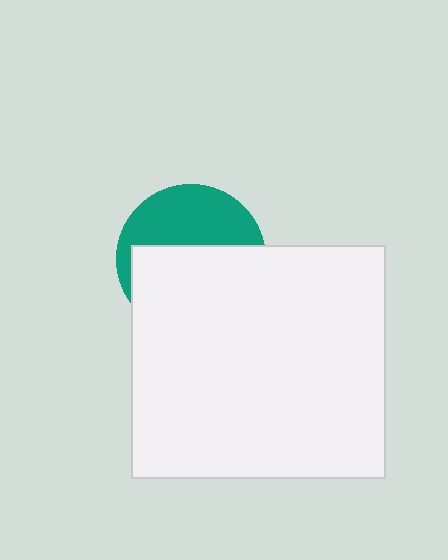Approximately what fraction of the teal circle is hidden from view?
Roughly 57% of the teal circle is hidden behind the white rectangle.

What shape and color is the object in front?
The object in front is a white rectangle.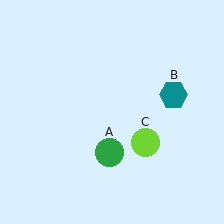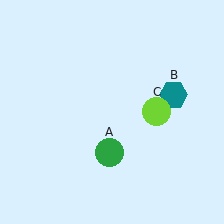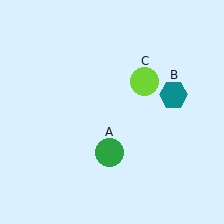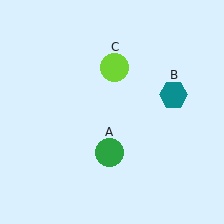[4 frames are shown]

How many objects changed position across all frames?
1 object changed position: lime circle (object C).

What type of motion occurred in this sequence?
The lime circle (object C) rotated counterclockwise around the center of the scene.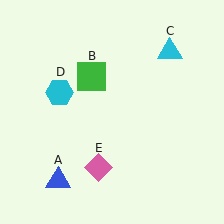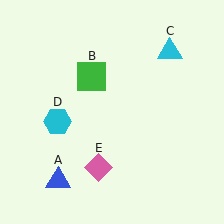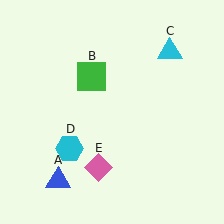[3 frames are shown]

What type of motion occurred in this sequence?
The cyan hexagon (object D) rotated counterclockwise around the center of the scene.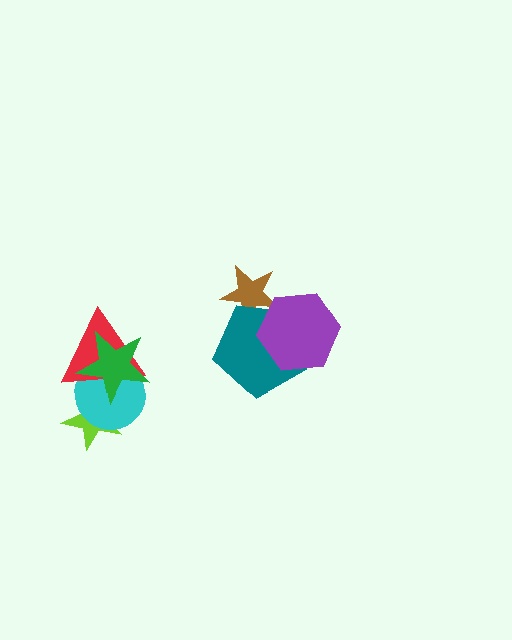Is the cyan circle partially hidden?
Yes, it is partially covered by another shape.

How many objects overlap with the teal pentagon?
2 objects overlap with the teal pentagon.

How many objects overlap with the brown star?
2 objects overlap with the brown star.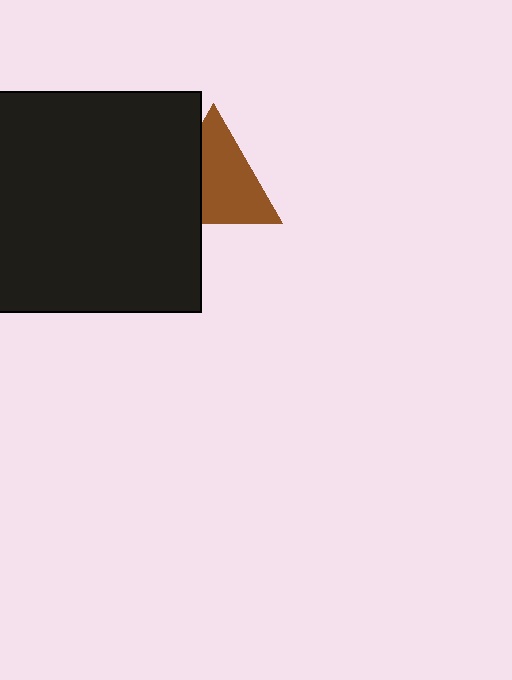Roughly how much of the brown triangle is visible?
Most of it is visible (roughly 66%).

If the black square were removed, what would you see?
You would see the complete brown triangle.